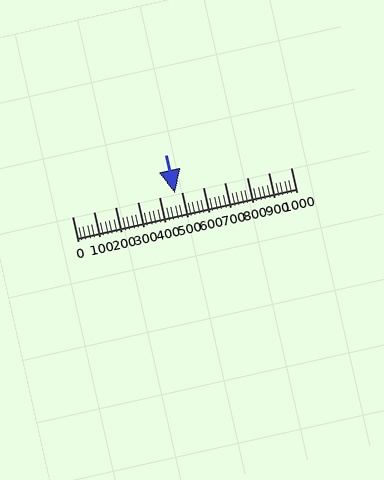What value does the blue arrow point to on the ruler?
The blue arrow points to approximately 470.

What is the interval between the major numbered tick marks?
The major tick marks are spaced 100 units apart.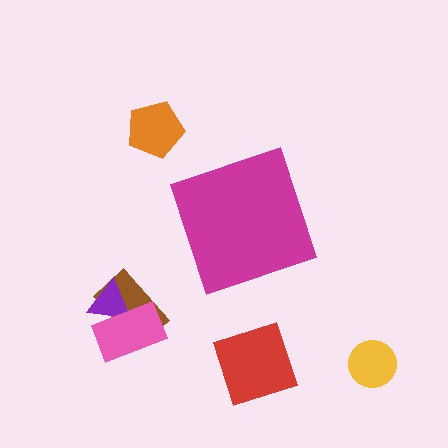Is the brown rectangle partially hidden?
No, the brown rectangle is fully visible.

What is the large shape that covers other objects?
A magenta diamond.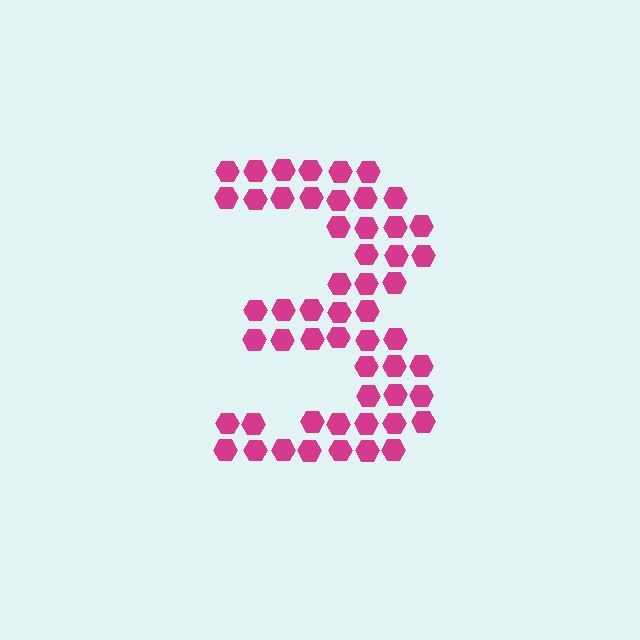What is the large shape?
The large shape is the digit 3.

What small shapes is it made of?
It is made of small hexagons.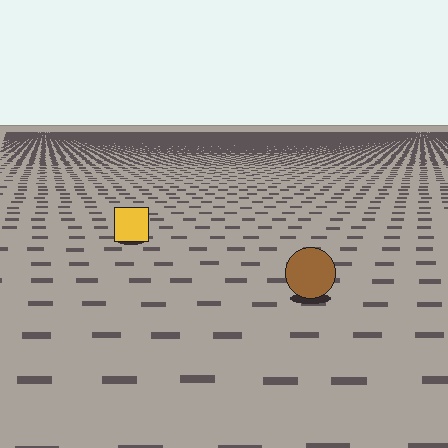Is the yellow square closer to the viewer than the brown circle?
No. The brown circle is closer — you can tell from the texture gradient: the ground texture is coarser near it.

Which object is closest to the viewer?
The brown circle is closest. The texture marks near it are larger and more spread out.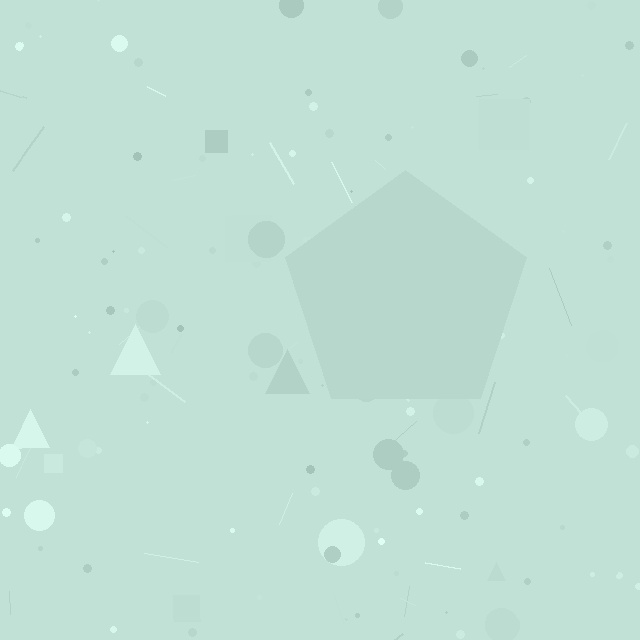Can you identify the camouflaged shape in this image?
The camouflaged shape is a pentagon.